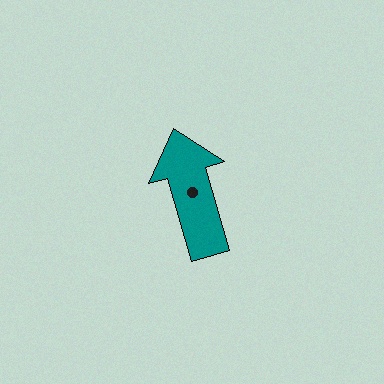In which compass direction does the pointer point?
North.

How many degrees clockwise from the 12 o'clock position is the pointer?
Approximately 344 degrees.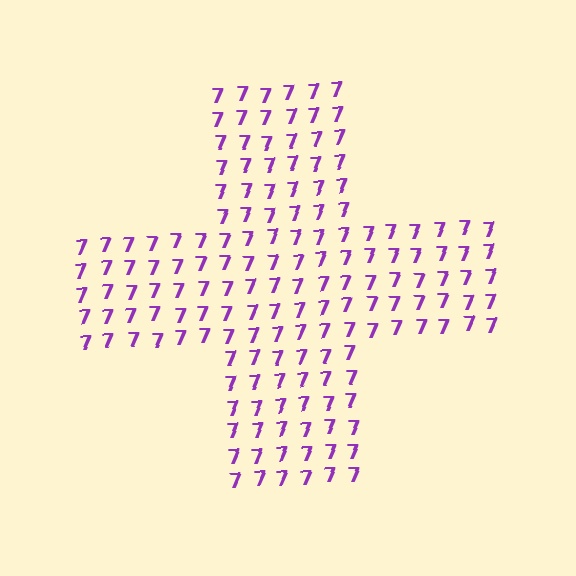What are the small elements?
The small elements are digit 7's.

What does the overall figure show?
The overall figure shows a cross.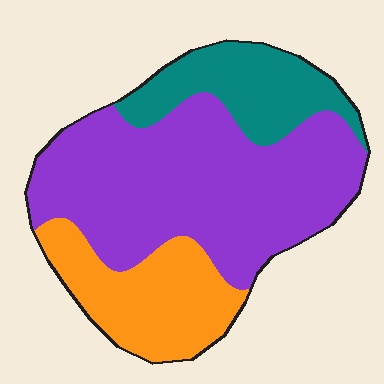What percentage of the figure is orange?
Orange takes up about one quarter (1/4) of the figure.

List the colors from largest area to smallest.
From largest to smallest: purple, orange, teal.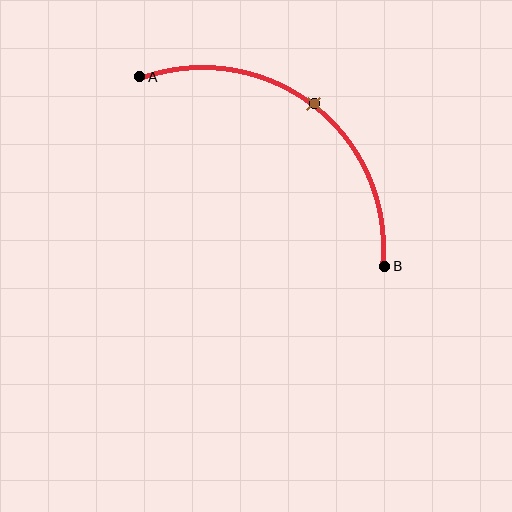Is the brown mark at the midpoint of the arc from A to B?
Yes. The brown mark lies on the arc at equal arc-length from both A and B — it is the arc midpoint.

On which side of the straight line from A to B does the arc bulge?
The arc bulges above and to the right of the straight line connecting A and B.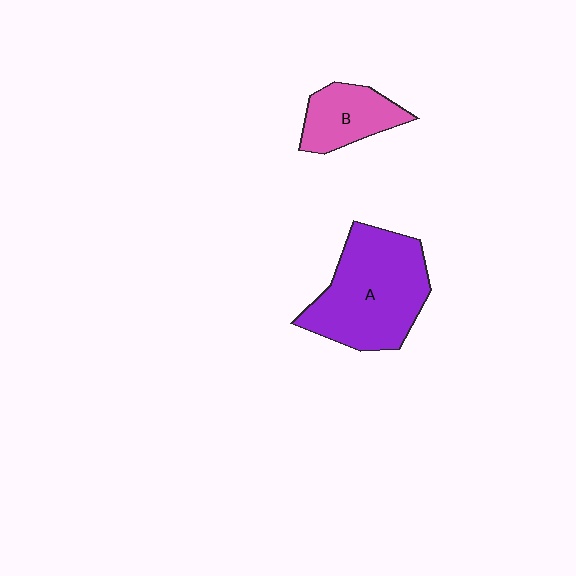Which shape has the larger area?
Shape A (purple).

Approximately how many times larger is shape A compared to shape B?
Approximately 2.1 times.